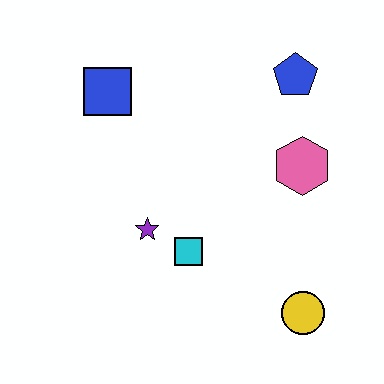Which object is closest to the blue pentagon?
The pink hexagon is closest to the blue pentagon.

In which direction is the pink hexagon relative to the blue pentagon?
The pink hexagon is below the blue pentagon.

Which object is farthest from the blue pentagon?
The yellow circle is farthest from the blue pentagon.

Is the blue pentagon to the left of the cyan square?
No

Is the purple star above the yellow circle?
Yes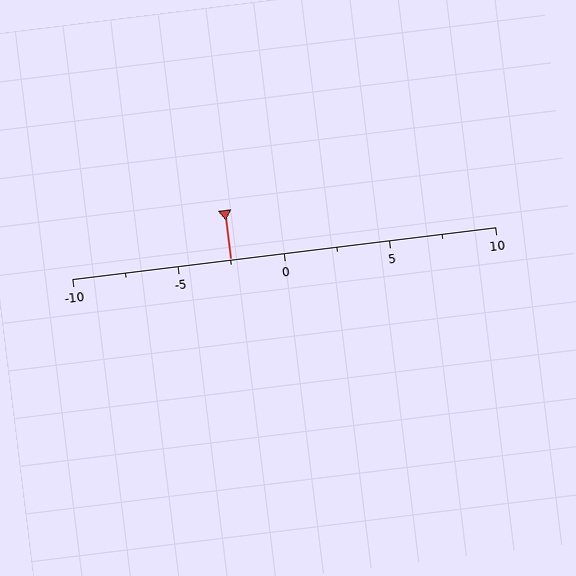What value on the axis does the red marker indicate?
The marker indicates approximately -2.5.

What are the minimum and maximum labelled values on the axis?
The axis runs from -10 to 10.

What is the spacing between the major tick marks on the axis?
The major ticks are spaced 5 apart.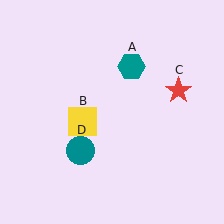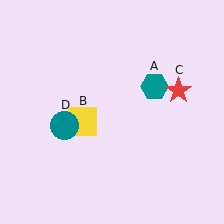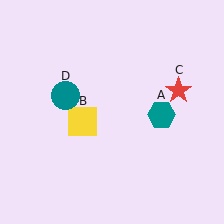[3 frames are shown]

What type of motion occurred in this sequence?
The teal hexagon (object A), teal circle (object D) rotated clockwise around the center of the scene.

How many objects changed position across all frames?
2 objects changed position: teal hexagon (object A), teal circle (object D).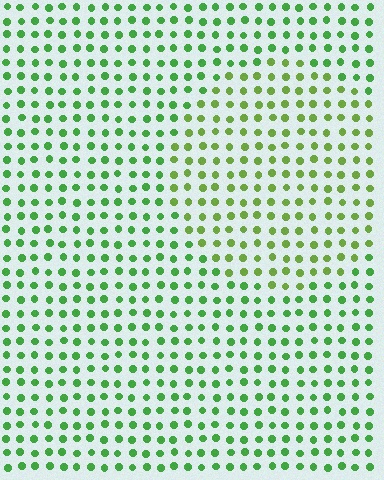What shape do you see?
I see a circle.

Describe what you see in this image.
The image is filled with small green elements in a uniform arrangement. A circle-shaped region is visible where the elements are tinted to a slightly different hue, forming a subtle color boundary.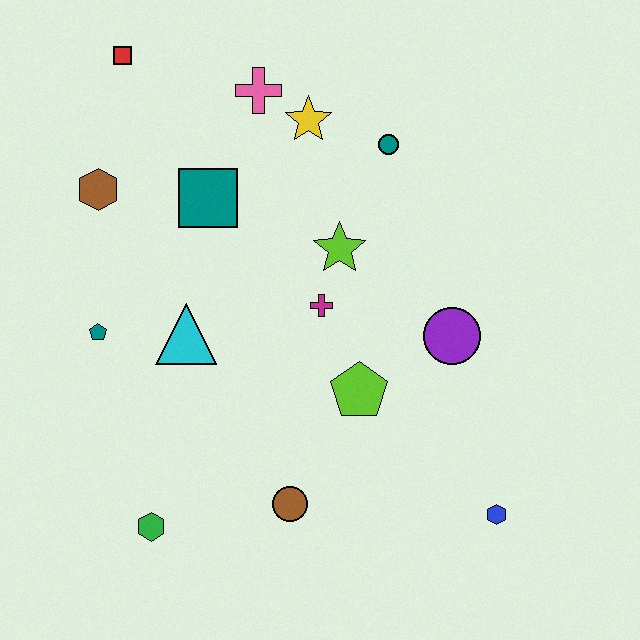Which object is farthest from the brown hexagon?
The blue hexagon is farthest from the brown hexagon.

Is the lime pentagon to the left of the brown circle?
No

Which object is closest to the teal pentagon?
The cyan triangle is closest to the teal pentagon.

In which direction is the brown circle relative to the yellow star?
The brown circle is below the yellow star.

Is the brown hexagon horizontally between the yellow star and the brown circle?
No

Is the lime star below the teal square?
Yes